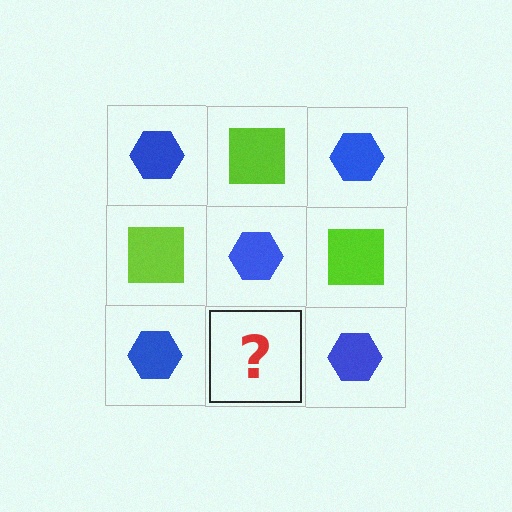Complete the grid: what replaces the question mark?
The question mark should be replaced with a lime square.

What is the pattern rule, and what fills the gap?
The rule is that it alternates blue hexagon and lime square in a checkerboard pattern. The gap should be filled with a lime square.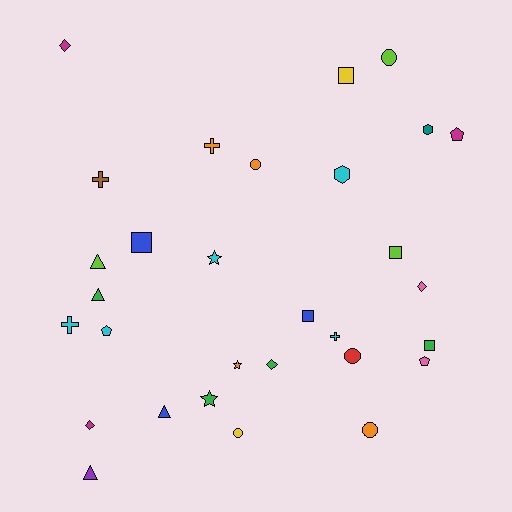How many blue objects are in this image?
There are 3 blue objects.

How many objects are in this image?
There are 30 objects.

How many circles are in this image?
There are 5 circles.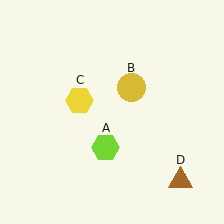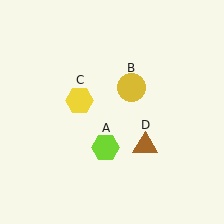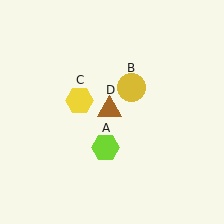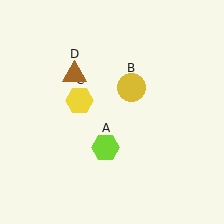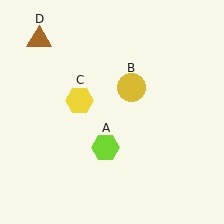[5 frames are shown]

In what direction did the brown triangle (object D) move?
The brown triangle (object D) moved up and to the left.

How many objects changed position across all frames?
1 object changed position: brown triangle (object D).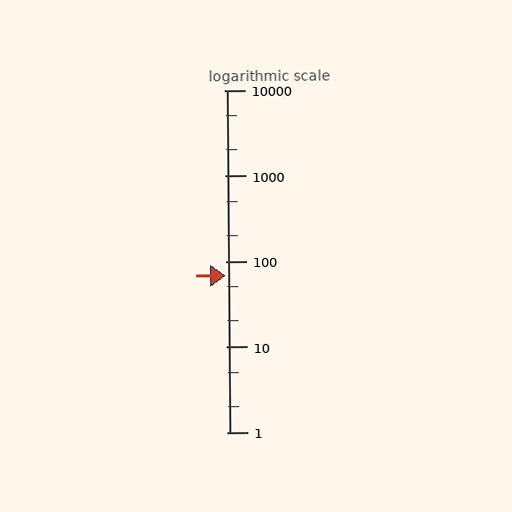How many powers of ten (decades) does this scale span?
The scale spans 4 decades, from 1 to 10000.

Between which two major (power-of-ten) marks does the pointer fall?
The pointer is between 10 and 100.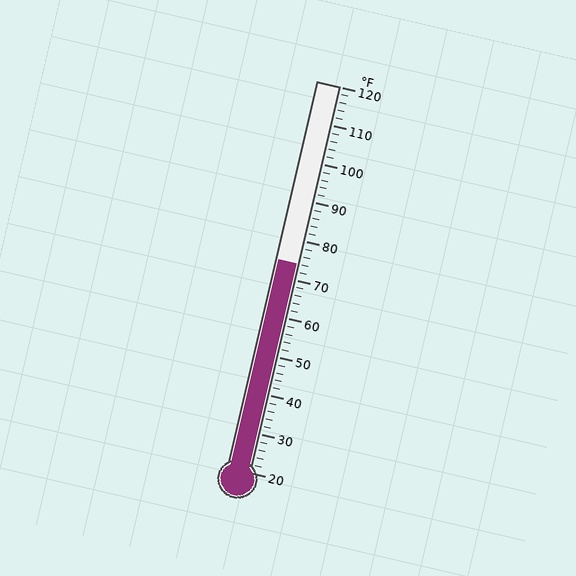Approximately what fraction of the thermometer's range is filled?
The thermometer is filled to approximately 55% of its range.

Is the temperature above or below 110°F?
The temperature is below 110°F.